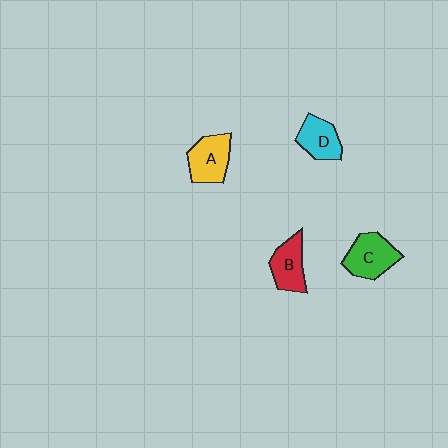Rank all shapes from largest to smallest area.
From largest to smallest: C (green), A (yellow), B (red), D (cyan).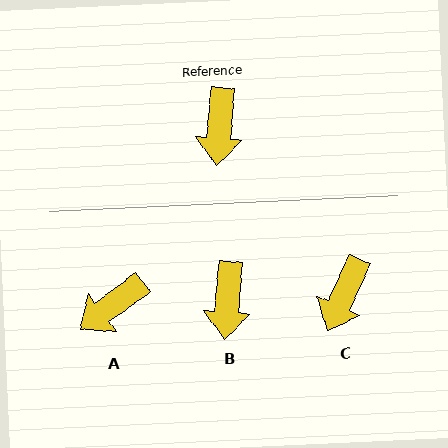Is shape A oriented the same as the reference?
No, it is off by about 49 degrees.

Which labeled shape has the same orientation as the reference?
B.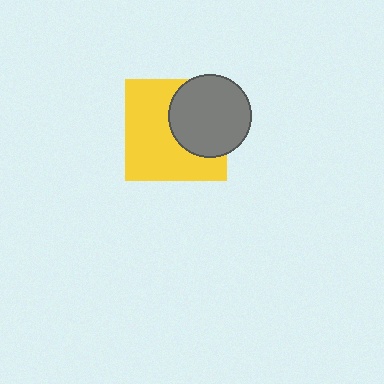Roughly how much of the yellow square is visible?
About half of it is visible (roughly 61%).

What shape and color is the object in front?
The object in front is a gray circle.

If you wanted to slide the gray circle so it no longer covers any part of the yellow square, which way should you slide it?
Slide it right — that is the most direct way to separate the two shapes.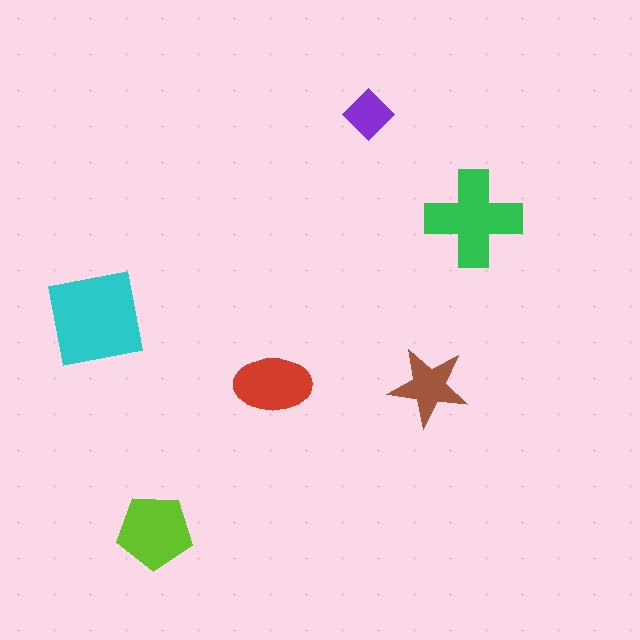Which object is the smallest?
The purple diamond.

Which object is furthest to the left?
The cyan square is leftmost.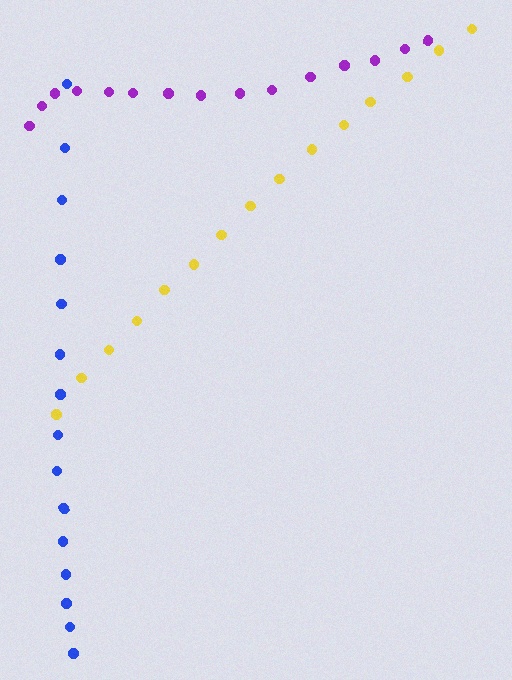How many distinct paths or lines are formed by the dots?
There are 3 distinct paths.